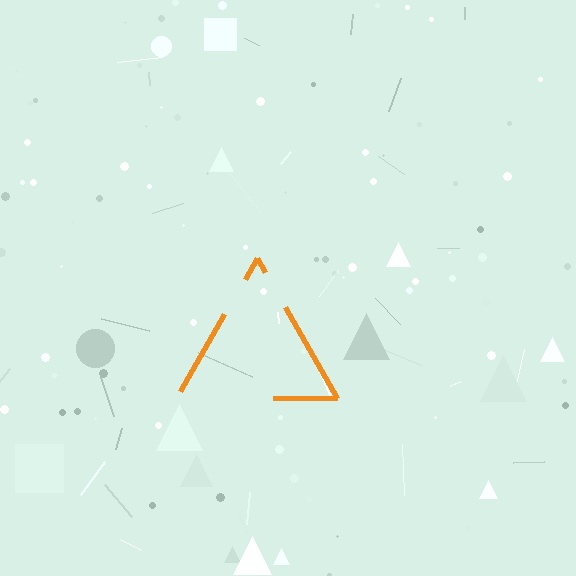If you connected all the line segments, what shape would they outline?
They would outline a triangle.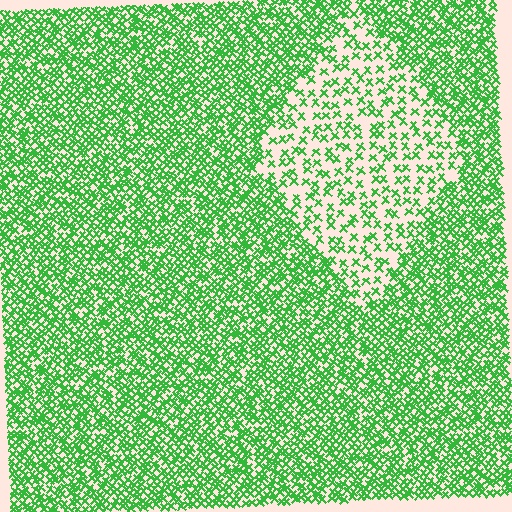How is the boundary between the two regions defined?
The boundary is defined by a change in element density (approximately 2.4x ratio). All elements are the same color, size, and shape.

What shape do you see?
I see a diamond.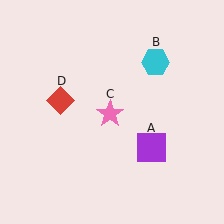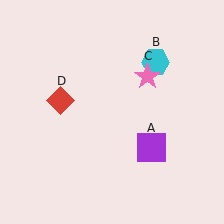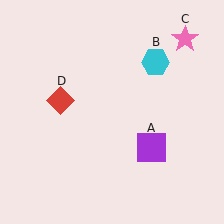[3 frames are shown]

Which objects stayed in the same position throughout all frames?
Purple square (object A) and cyan hexagon (object B) and red diamond (object D) remained stationary.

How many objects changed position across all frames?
1 object changed position: pink star (object C).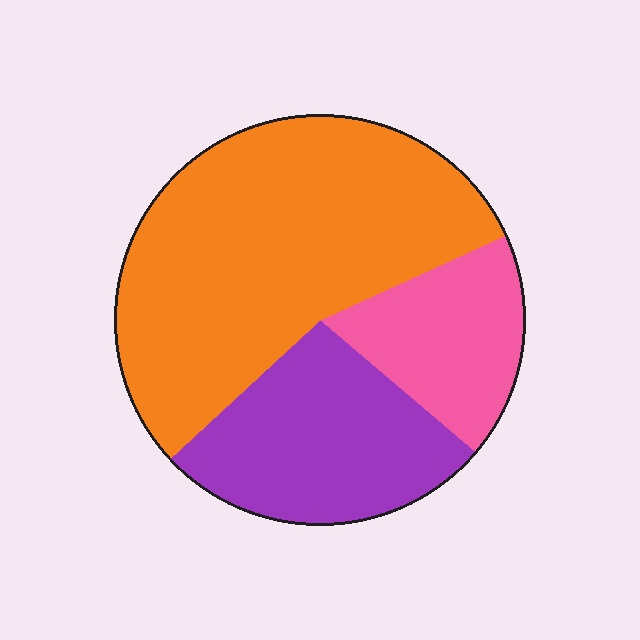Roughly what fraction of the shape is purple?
Purple takes up about one quarter (1/4) of the shape.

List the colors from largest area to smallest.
From largest to smallest: orange, purple, pink.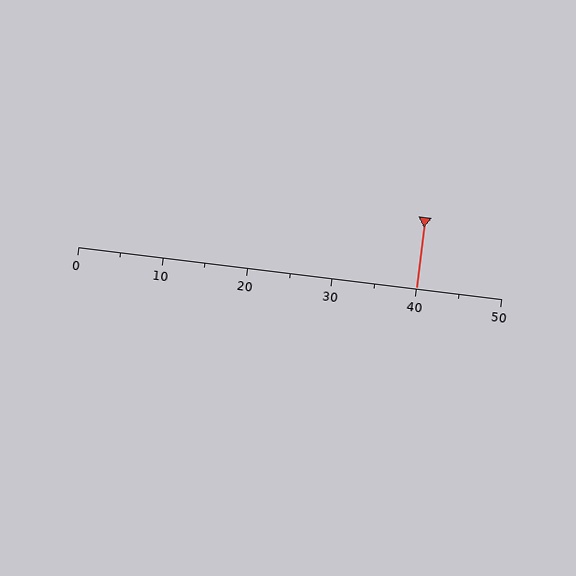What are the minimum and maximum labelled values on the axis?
The axis runs from 0 to 50.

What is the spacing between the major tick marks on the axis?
The major ticks are spaced 10 apart.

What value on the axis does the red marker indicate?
The marker indicates approximately 40.